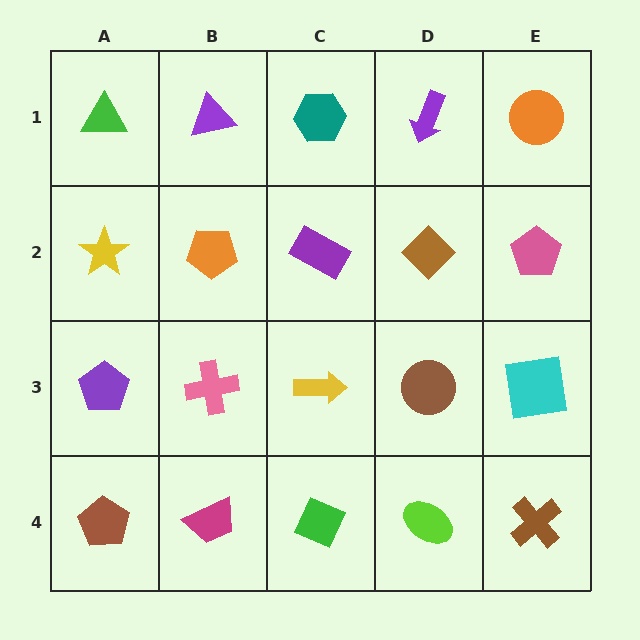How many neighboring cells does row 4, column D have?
3.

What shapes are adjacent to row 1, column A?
A yellow star (row 2, column A), a purple triangle (row 1, column B).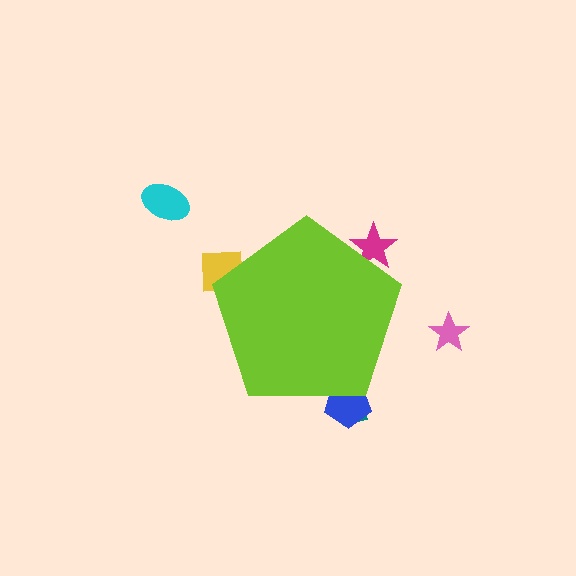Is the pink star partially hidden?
No, the pink star is fully visible.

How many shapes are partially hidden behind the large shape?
4 shapes are partially hidden.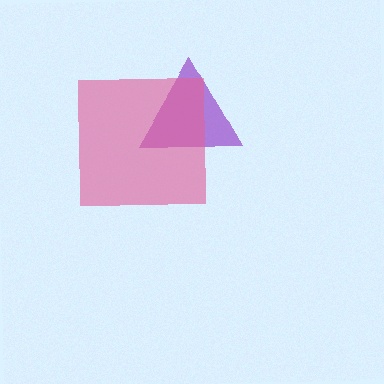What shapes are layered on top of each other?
The layered shapes are: a purple triangle, a pink square.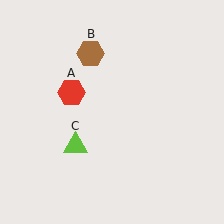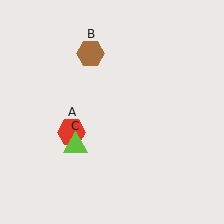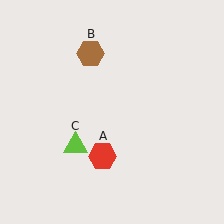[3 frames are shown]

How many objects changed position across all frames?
1 object changed position: red hexagon (object A).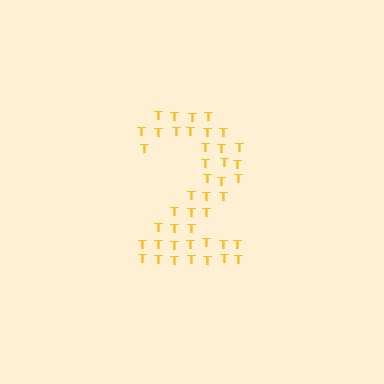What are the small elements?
The small elements are letter T's.